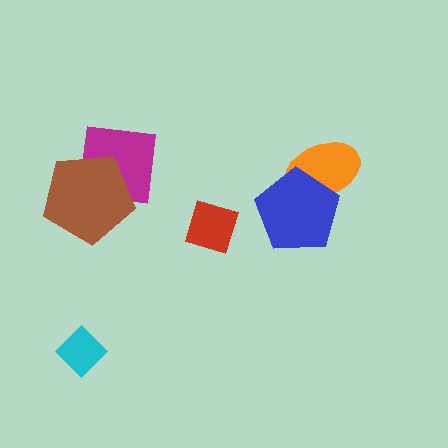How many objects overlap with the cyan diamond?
0 objects overlap with the cyan diamond.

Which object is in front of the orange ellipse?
The blue pentagon is in front of the orange ellipse.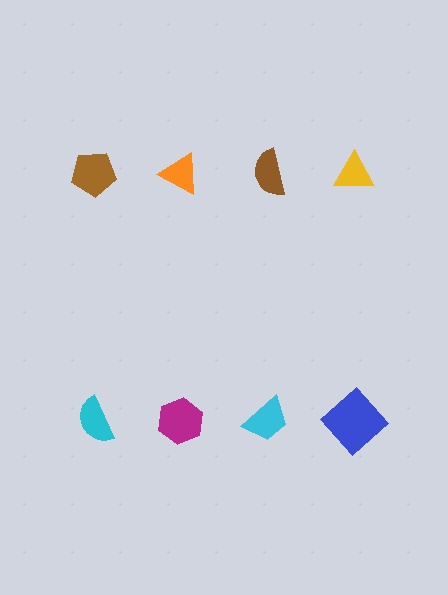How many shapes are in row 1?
4 shapes.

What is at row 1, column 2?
An orange triangle.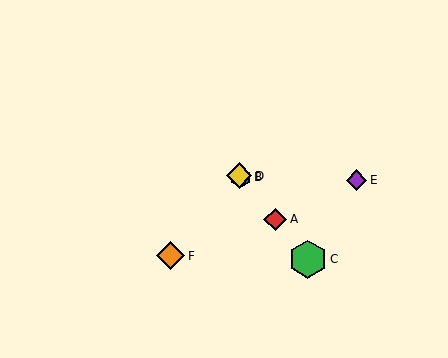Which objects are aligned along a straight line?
Objects A, B, C, D are aligned along a straight line.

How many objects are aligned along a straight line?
4 objects (A, B, C, D) are aligned along a straight line.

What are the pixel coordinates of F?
Object F is at (171, 256).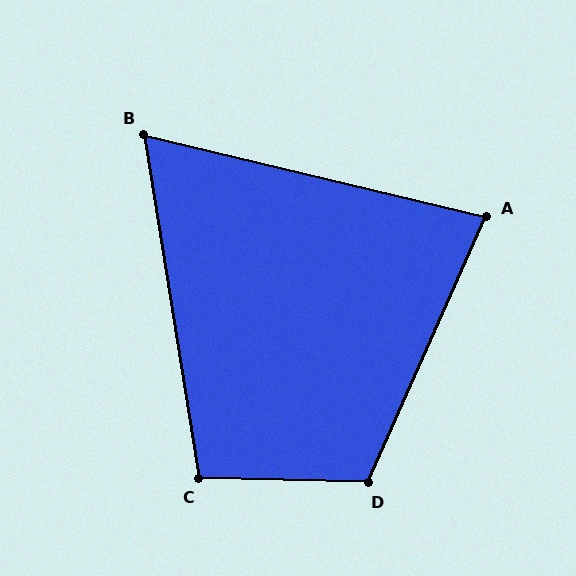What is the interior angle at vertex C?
Approximately 100 degrees (obtuse).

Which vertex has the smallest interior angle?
B, at approximately 68 degrees.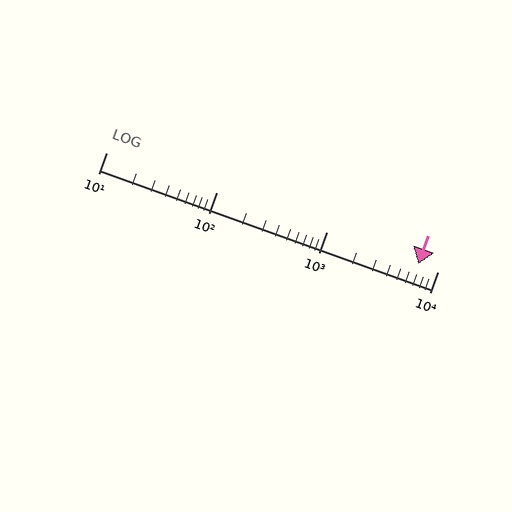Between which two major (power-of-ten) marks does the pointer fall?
The pointer is between 1000 and 10000.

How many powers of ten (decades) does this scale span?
The scale spans 3 decades, from 10 to 10000.